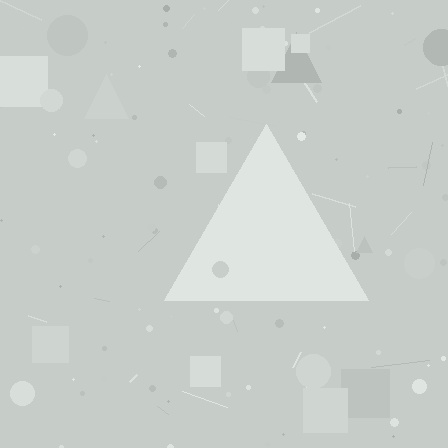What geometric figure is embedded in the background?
A triangle is embedded in the background.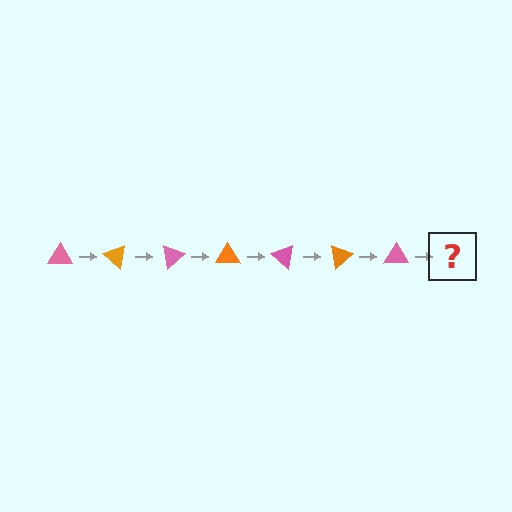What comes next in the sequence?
The next element should be an orange triangle, rotated 280 degrees from the start.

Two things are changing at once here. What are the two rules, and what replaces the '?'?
The two rules are that it rotates 40 degrees each step and the color cycles through pink and orange. The '?' should be an orange triangle, rotated 280 degrees from the start.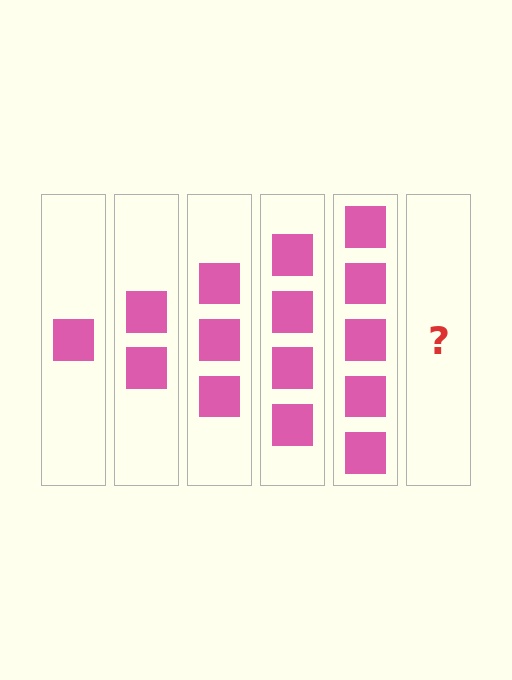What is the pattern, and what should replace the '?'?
The pattern is that each step adds one more square. The '?' should be 6 squares.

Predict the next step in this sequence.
The next step is 6 squares.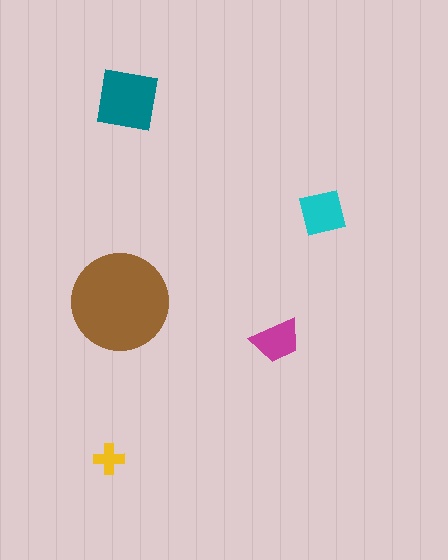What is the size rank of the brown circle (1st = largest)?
1st.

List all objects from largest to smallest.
The brown circle, the teal square, the cyan square, the magenta trapezoid, the yellow cross.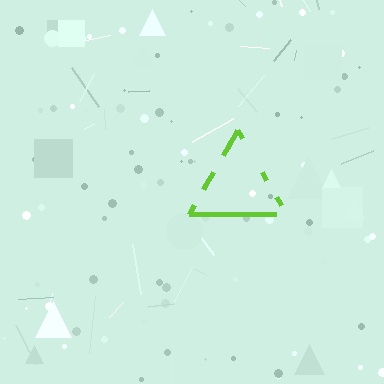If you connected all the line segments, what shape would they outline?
They would outline a triangle.